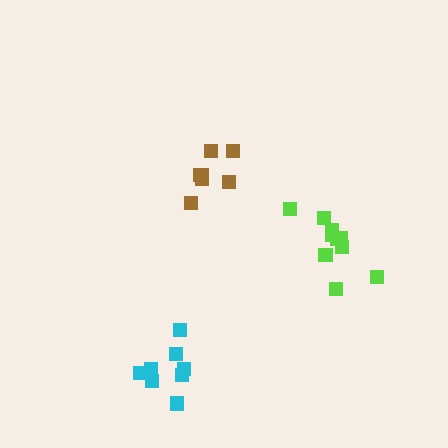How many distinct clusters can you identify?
There are 3 distinct clusters.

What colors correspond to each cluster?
The clusters are colored: brown, lime, cyan.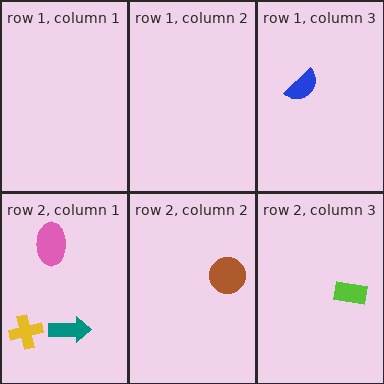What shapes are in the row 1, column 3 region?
The blue semicircle.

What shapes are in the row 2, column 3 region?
The lime rectangle.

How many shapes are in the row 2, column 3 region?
1.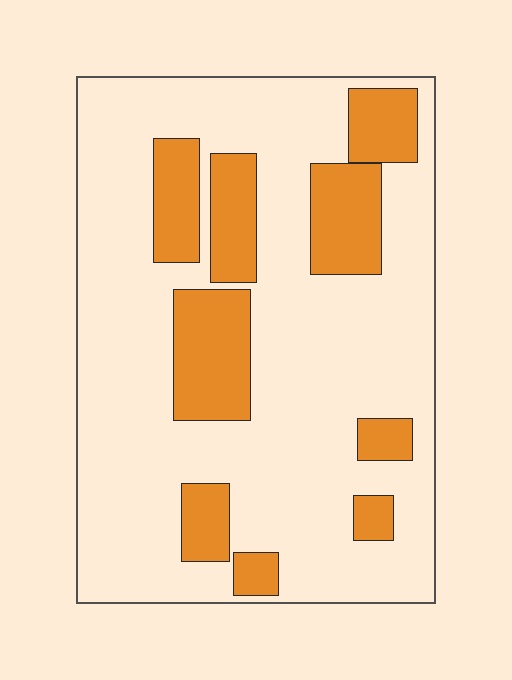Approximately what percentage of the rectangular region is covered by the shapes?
Approximately 25%.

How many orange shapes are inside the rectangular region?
9.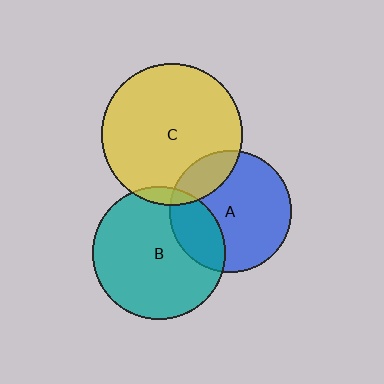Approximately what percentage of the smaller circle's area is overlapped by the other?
Approximately 20%.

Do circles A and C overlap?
Yes.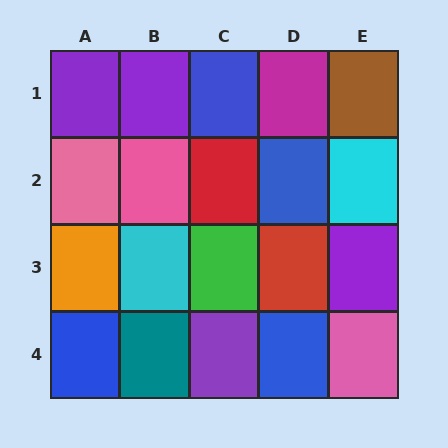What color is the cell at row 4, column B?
Teal.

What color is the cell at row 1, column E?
Brown.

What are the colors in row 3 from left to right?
Orange, cyan, green, red, purple.